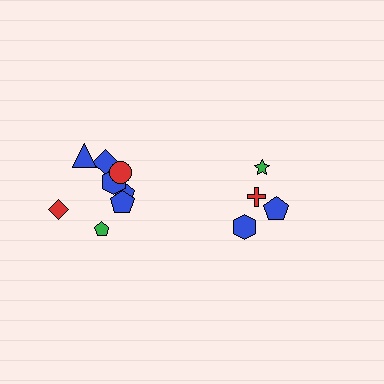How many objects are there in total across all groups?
There are 12 objects.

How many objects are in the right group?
There are 4 objects.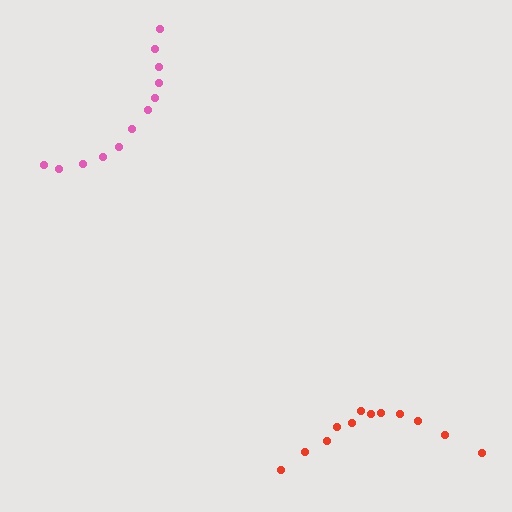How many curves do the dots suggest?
There are 2 distinct paths.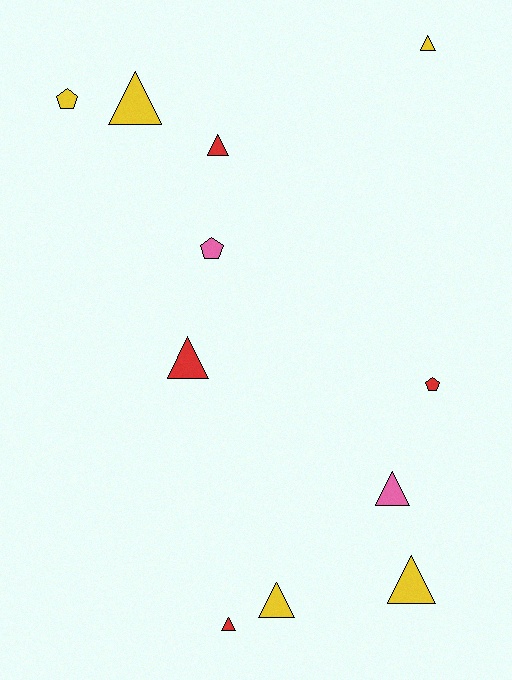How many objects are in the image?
There are 11 objects.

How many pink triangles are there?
There is 1 pink triangle.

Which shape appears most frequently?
Triangle, with 8 objects.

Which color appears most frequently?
Yellow, with 5 objects.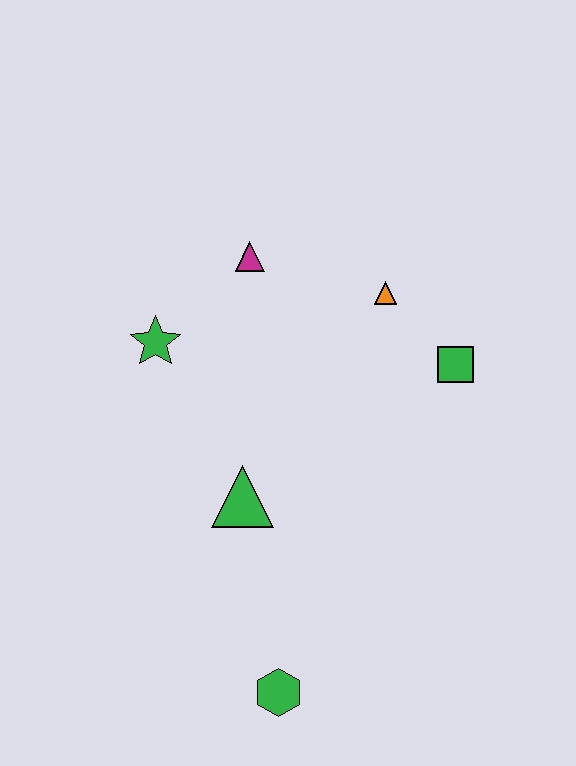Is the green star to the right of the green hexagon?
No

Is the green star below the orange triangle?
Yes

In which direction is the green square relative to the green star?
The green square is to the right of the green star.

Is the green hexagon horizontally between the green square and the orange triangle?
No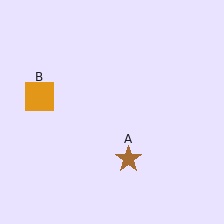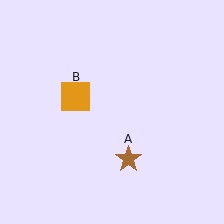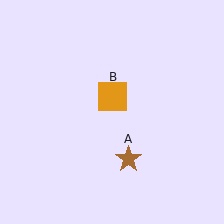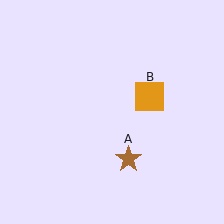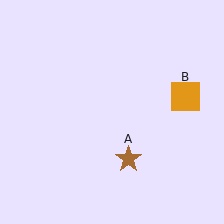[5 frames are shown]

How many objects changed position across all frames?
1 object changed position: orange square (object B).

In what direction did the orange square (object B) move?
The orange square (object B) moved right.